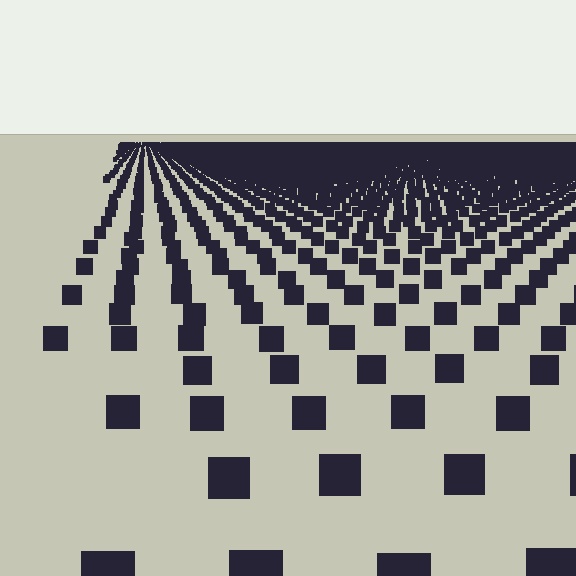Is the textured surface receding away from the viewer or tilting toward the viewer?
The surface is receding away from the viewer. Texture elements get smaller and denser toward the top.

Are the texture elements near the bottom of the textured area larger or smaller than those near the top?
Larger. Near the bottom, elements are closer to the viewer and appear at a bigger on-screen size.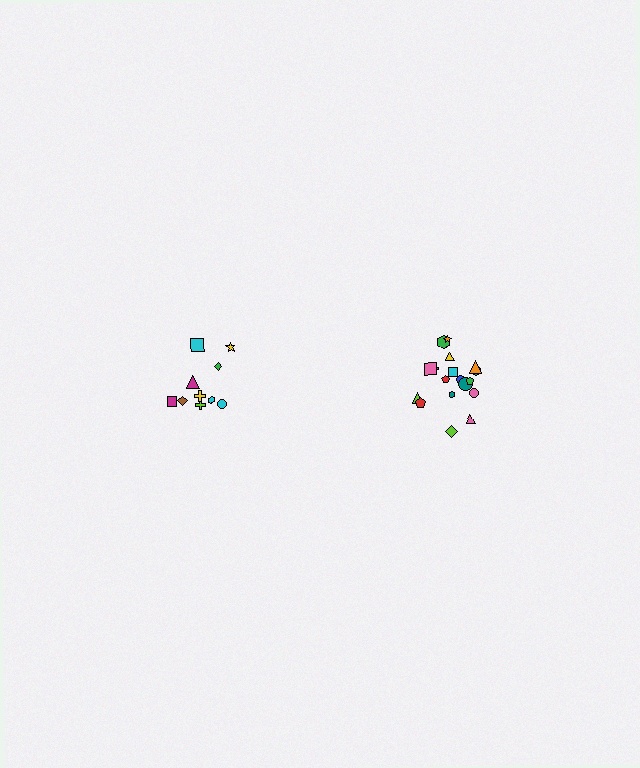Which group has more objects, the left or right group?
The right group.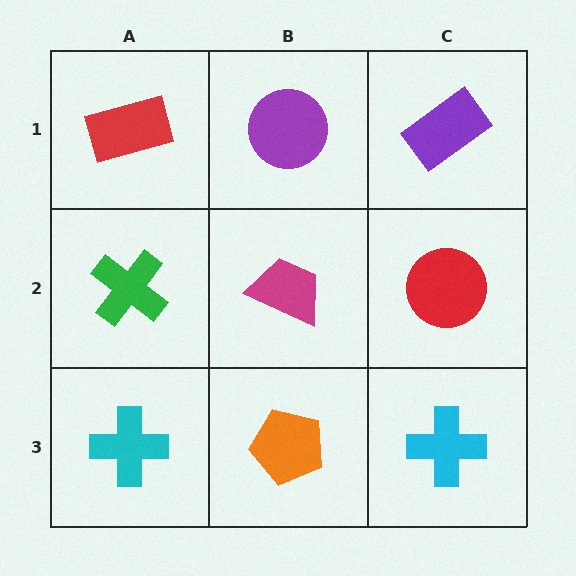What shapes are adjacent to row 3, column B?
A magenta trapezoid (row 2, column B), a cyan cross (row 3, column A), a cyan cross (row 3, column C).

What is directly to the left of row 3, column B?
A cyan cross.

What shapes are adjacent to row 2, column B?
A purple circle (row 1, column B), an orange pentagon (row 3, column B), a green cross (row 2, column A), a red circle (row 2, column C).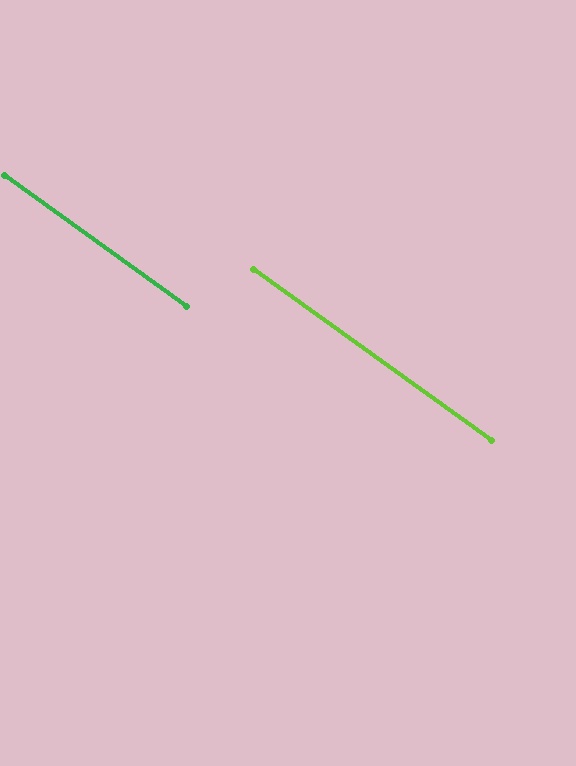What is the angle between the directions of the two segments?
Approximately 0 degrees.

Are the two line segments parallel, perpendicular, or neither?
Parallel — their directions differ by only 0.1°.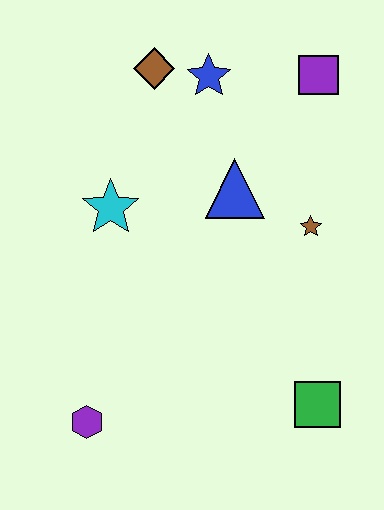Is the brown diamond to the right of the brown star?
No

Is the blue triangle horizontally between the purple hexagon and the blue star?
No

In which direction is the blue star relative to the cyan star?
The blue star is above the cyan star.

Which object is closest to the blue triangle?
The brown star is closest to the blue triangle.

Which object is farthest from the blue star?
The purple hexagon is farthest from the blue star.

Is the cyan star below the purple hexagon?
No